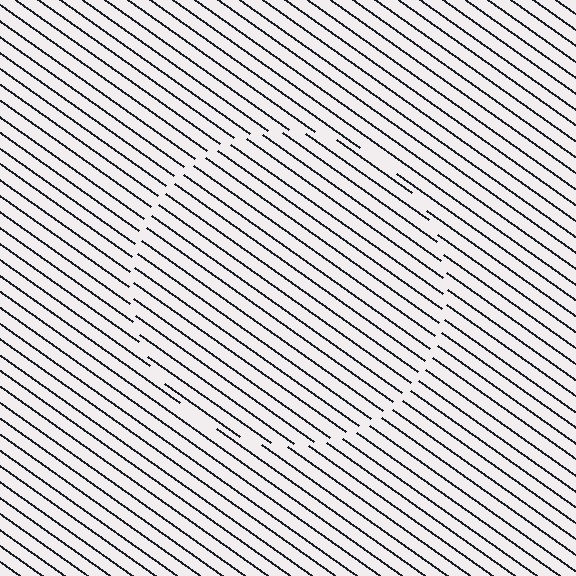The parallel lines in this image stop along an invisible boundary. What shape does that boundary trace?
An illusory circle. The interior of the shape contains the same grating, shifted by half a period — the contour is defined by the phase discontinuity where line-ends from the inner and outer gratings abut.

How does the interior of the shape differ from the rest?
The interior of the shape contains the same grating, shifted by half a period — the contour is defined by the phase discontinuity where line-ends from the inner and outer gratings abut.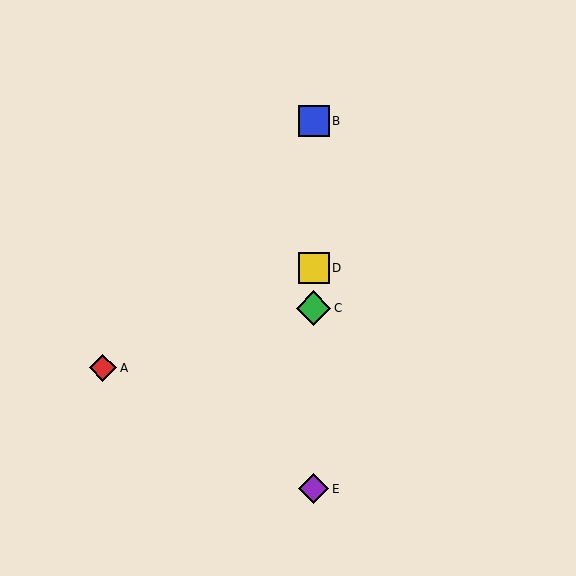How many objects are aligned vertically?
4 objects (B, C, D, E) are aligned vertically.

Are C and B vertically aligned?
Yes, both are at x≈314.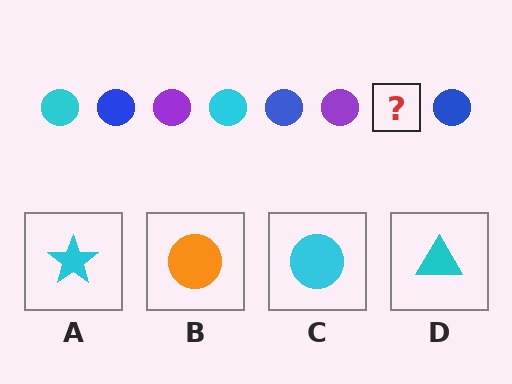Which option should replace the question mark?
Option C.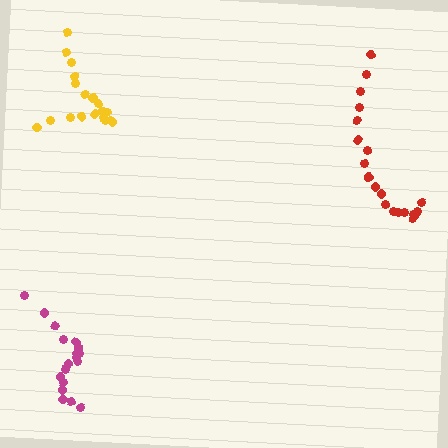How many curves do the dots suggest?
There are 3 distinct paths.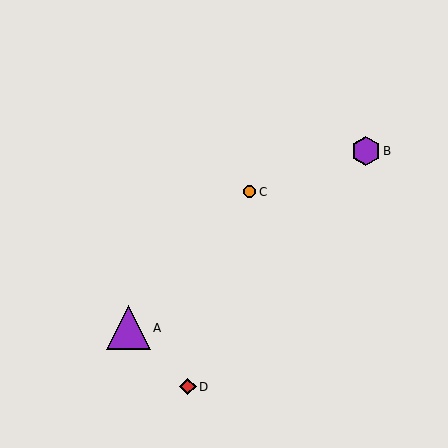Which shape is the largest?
The purple triangle (labeled A) is the largest.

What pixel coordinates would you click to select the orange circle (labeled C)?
Click at (250, 192) to select the orange circle C.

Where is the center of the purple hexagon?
The center of the purple hexagon is at (366, 151).